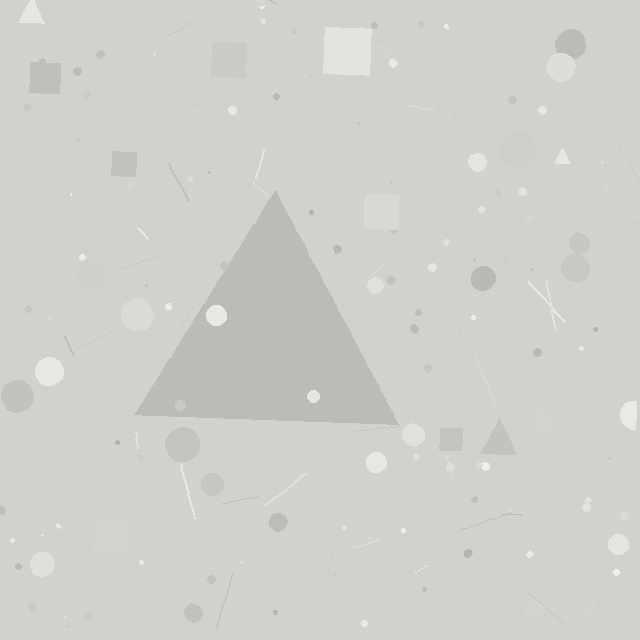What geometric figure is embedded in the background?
A triangle is embedded in the background.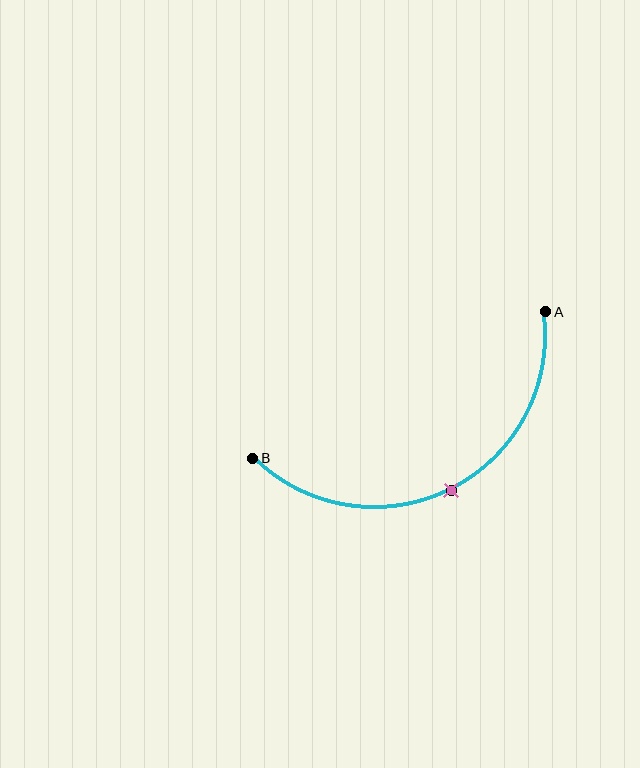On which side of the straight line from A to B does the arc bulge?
The arc bulges below the straight line connecting A and B.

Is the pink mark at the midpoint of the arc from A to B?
Yes. The pink mark lies on the arc at equal arc-length from both A and B — it is the arc midpoint.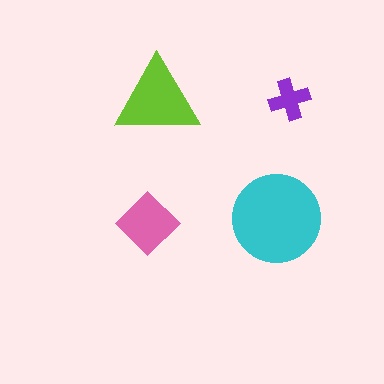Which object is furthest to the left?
The pink diamond is leftmost.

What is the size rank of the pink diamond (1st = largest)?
3rd.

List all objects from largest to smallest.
The cyan circle, the lime triangle, the pink diamond, the purple cross.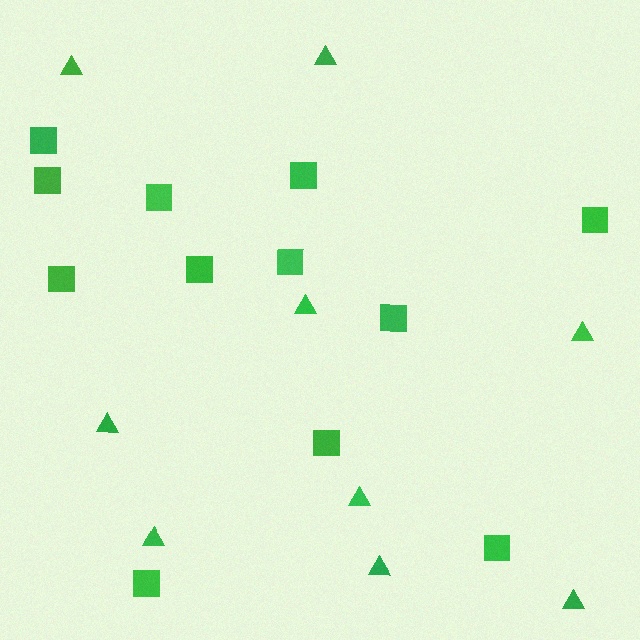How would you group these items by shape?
There are 2 groups: one group of triangles (9) and one group of squares (12).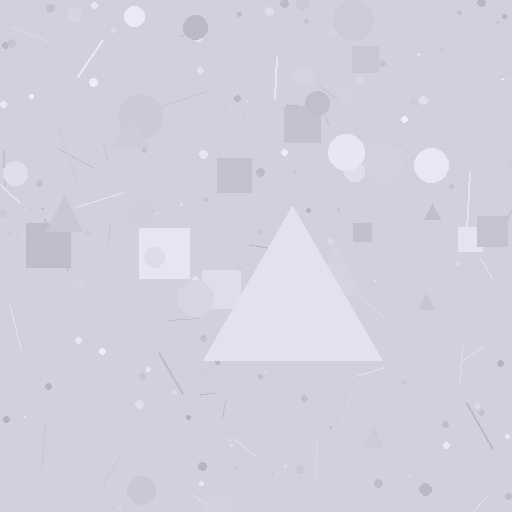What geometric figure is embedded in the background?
A triangle is embedded in the background.